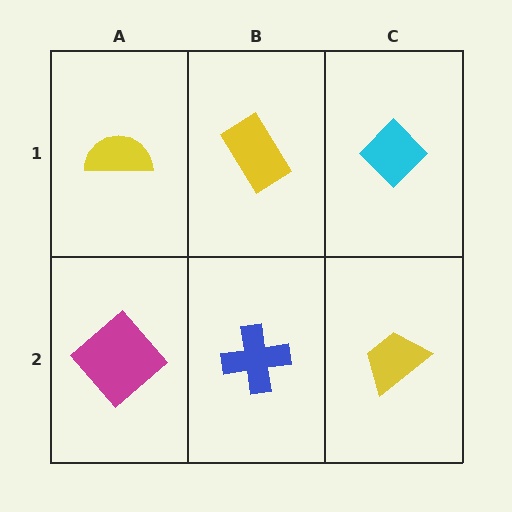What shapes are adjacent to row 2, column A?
A yellow semicircle (row 1, column A), a blue cross (row 2, column B).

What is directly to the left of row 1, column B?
A yellow semicircle.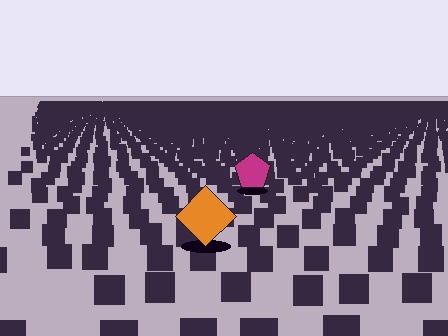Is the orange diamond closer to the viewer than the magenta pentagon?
Yes. The orange diamond is closer — you can tell from the texture gradient: the ground texture is coarser near it.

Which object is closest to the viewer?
The orange diamond is closest. The texture marks near it are larger and more spread out.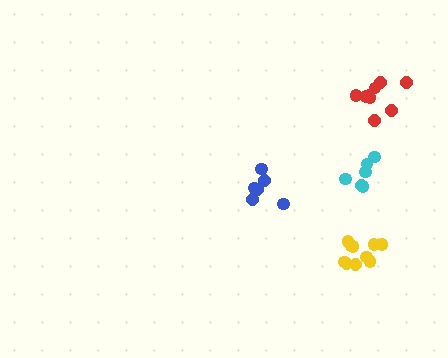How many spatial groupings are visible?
There are 4 spatial groupings.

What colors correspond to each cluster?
The clusters are colored: yellow, cyan, red, blue.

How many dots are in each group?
Group 1: 10 dots, Group 2: 6 dots, Group 3: 9 dots, Group 4: 6 dots (31 total).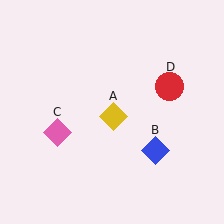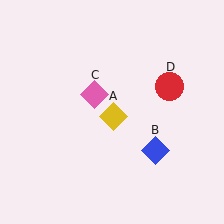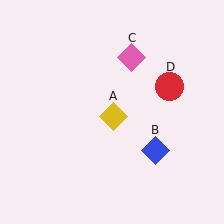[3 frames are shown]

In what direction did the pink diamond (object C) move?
The pink diamond (object C) moved up and to the right.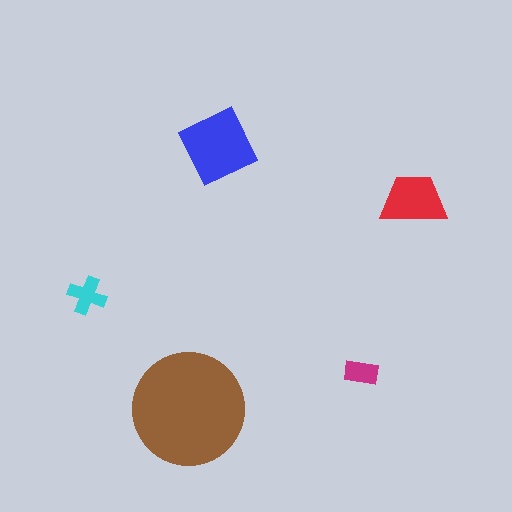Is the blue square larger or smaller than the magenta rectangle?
Larger.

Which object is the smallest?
The magenta rectangle.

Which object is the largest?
The brown circle.